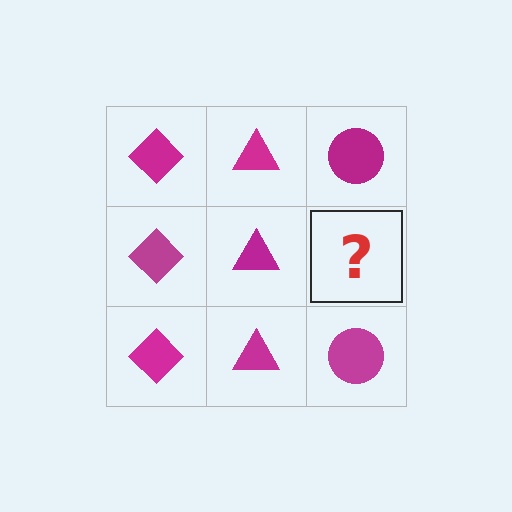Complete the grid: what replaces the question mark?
The question mark should be replaced with a magenta circle.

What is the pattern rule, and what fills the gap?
The rule is that each column has a consistent shape. The gap should be filled with a magenta circle.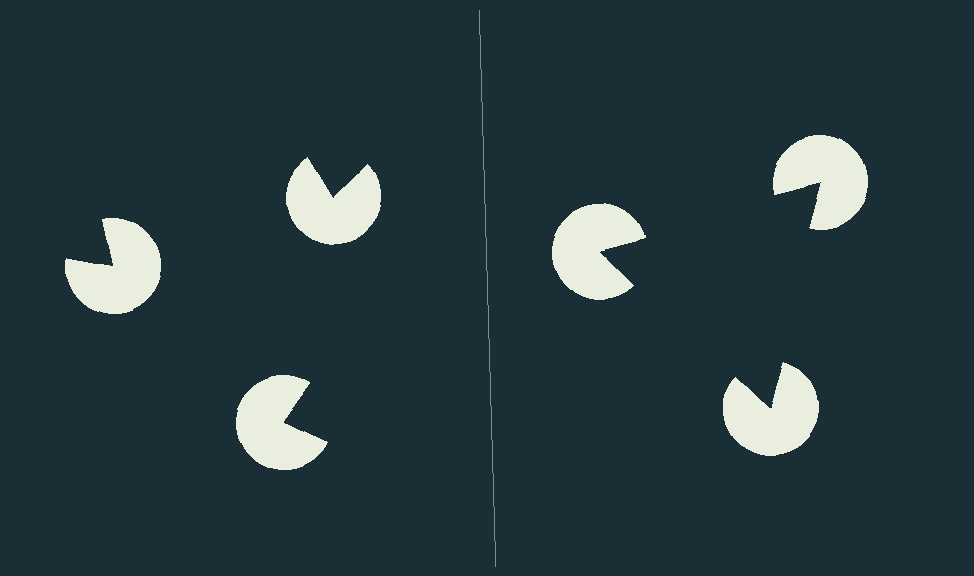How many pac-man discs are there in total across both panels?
6 — 3 on each side.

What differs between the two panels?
The pac-man discs are positioned identically on both sides; only the wedge orientations differ. On the right they align to a triangle; on the left they are misaligned.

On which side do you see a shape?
An illusory triangle appears on the right side. On the left side the wedge cuts are rotated, so no coherent shape forms.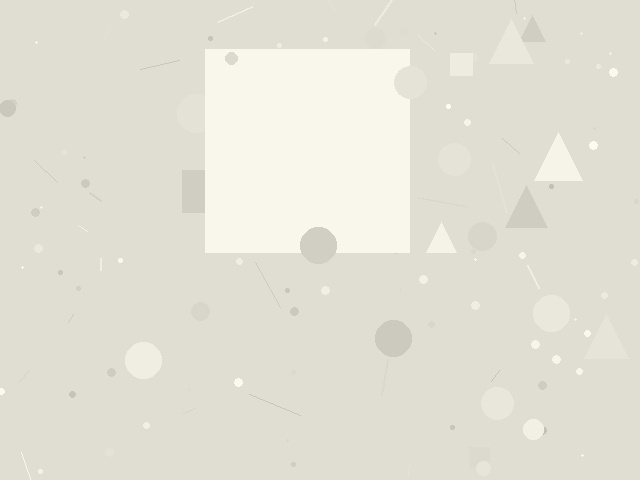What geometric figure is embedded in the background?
A square is embedded in the background.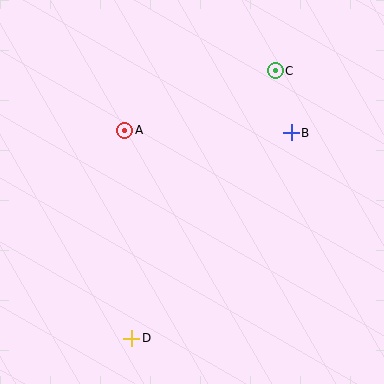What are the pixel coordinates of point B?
Point B is at (291, 133).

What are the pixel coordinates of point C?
Point C is at (275, 71).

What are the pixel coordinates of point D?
Point D is at (132, 338).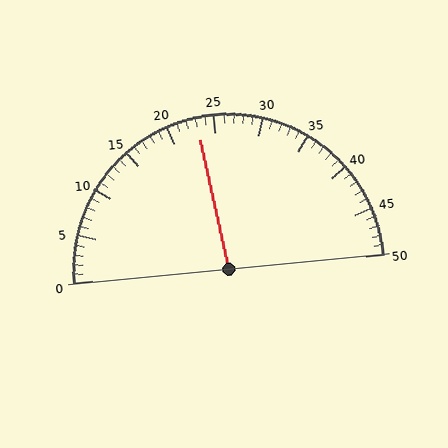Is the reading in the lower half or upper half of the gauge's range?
The reading is in the lower half of the range (0 to 50).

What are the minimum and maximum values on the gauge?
The gauge ranges from 0 to 50.